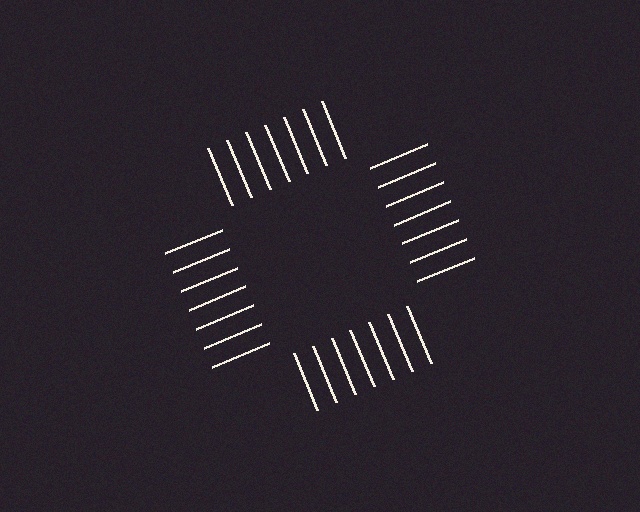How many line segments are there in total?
28 — 7 along each of the 4 edges.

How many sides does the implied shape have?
4 sides — the line-ends trace a square.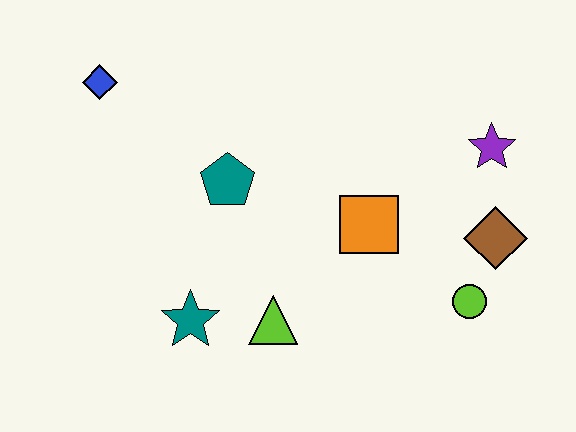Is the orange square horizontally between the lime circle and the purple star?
No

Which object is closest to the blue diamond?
The teal pentagon is closest to the blue diamond.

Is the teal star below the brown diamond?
Yes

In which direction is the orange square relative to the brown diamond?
The orange square is to the left of the brown diamond.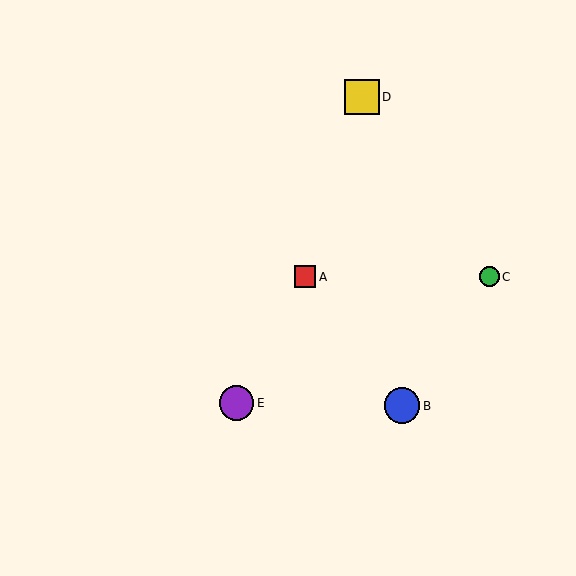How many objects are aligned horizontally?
2 objects (A, C) are aligned horizontally.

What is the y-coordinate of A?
Object A is at y≈277.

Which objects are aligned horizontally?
Objects A, C are aligned horizontally.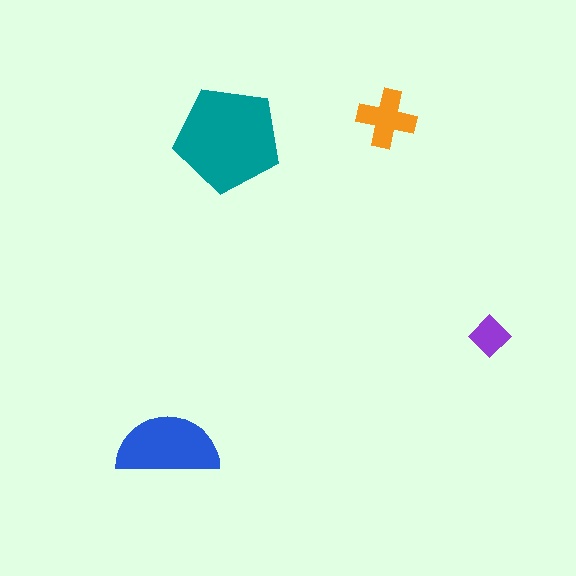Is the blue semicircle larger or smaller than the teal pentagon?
Smaller.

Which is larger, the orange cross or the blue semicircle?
The blue semicircle.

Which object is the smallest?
The purple diamond.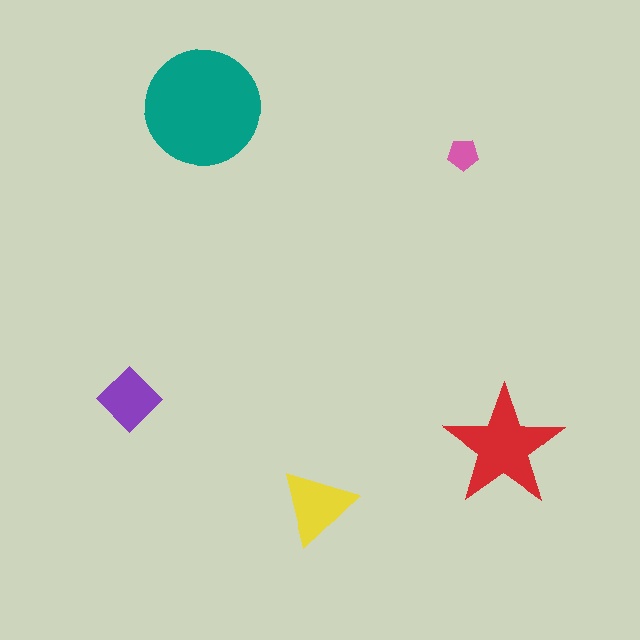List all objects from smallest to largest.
The pink pentagon, the purple diamond, the yellow triangle, the red star, the teal circle.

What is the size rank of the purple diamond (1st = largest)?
4th.